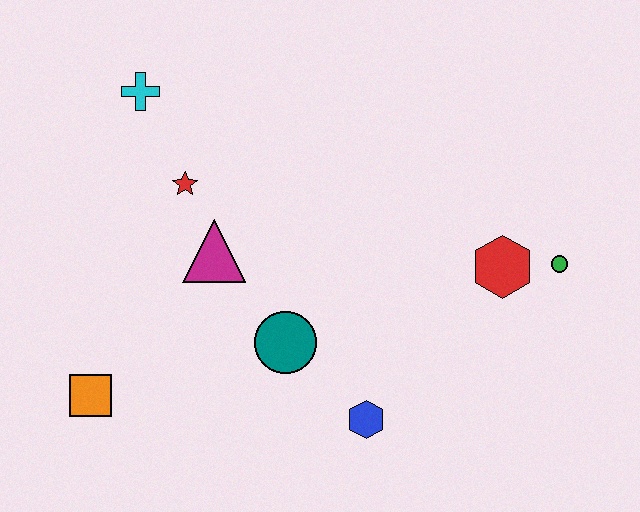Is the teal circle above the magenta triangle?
No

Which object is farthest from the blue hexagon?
The cyan cross is farthest from the blue hexagon.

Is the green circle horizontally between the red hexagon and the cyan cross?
No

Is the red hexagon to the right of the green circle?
No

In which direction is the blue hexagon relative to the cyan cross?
The blue hexagon is below the cyan cross.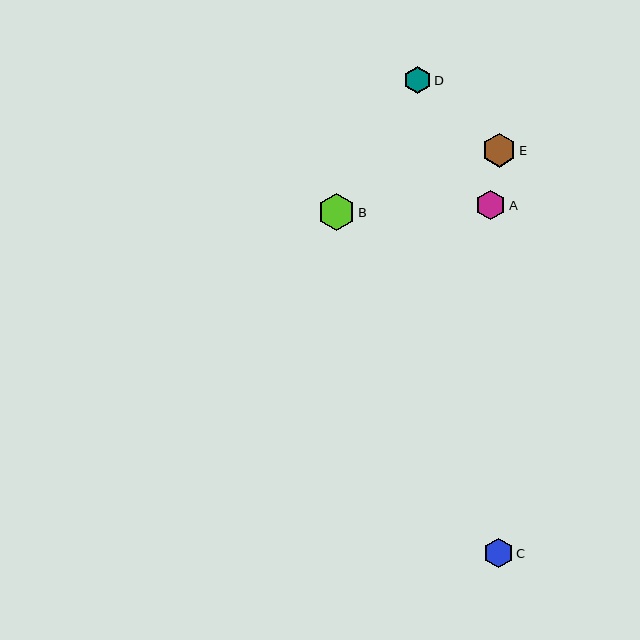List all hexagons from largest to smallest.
From largest to smallest: B, E, A, C, D.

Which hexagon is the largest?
Hexagon B is the largest with a size of approximately 38 pixels.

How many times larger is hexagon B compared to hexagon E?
Hexagon B is approximately 1.1 times the size of hexagon E.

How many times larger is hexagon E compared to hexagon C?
Hexagon E is approximately 1.1 times the size of hexagon C.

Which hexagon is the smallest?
Hexagon D is the smallest with a size of approximately 27 pixels.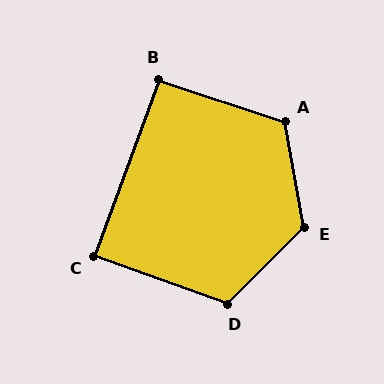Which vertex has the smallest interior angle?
C, at approximately 89 degrees.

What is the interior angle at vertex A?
Approximately 118 degrees (obtuse).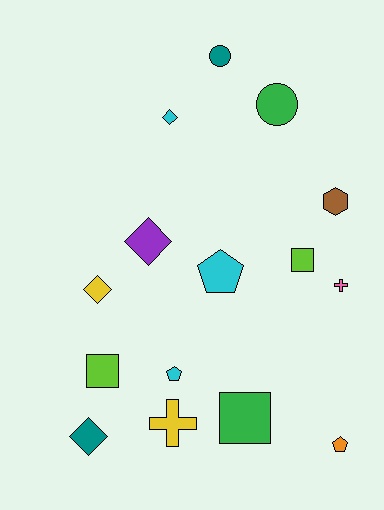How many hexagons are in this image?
There is 1 hexagon.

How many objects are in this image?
There are 15 objects.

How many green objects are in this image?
There are 2 green objects.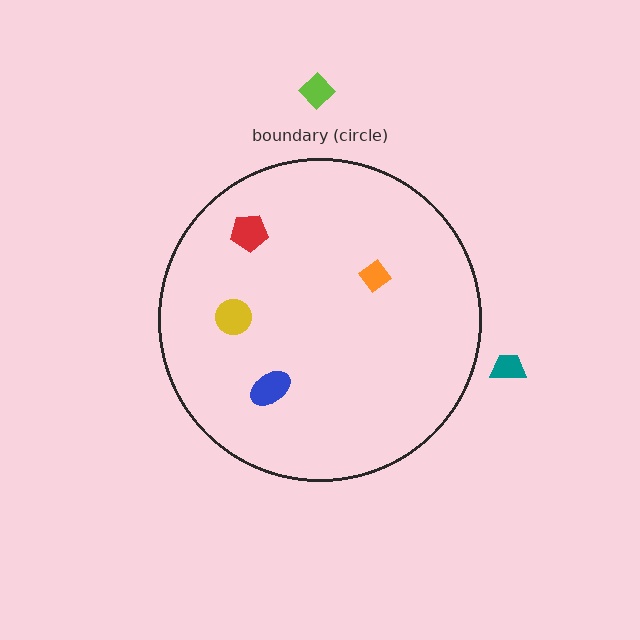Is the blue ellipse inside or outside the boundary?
Inside.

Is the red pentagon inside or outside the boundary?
Inside.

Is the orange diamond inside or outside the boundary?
Inside.